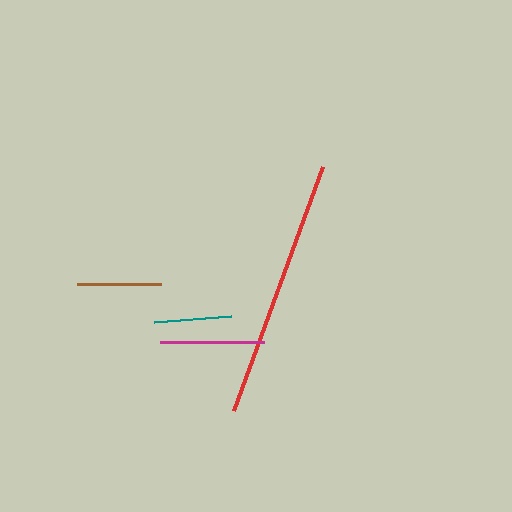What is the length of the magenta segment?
The magenta segment is approximately 104 pixels long.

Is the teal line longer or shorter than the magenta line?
The magenta line is longer than the teal line.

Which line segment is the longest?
The red line is the longest at approximately 259 pixels.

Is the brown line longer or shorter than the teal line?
The brown line is longer than the teal line.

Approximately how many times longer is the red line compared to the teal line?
The red line is approximately 3.4 times the length of the teal line.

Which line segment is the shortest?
The teal line is the shortest at approximately 77 pixels.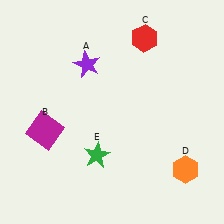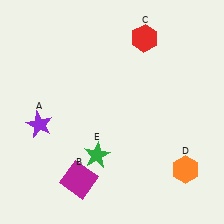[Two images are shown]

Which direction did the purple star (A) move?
The purple star (A) moved down.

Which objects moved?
The objects that moved are: the purple star (A), the magenta square (B).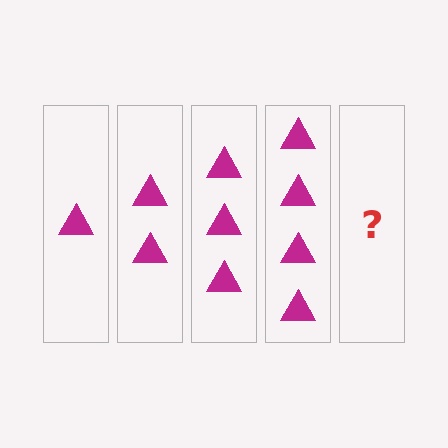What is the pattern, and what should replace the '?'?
The pattern is that each step adds one more triangle. The '?' should be 5 triangles.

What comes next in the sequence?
The next element should be 5 triangles.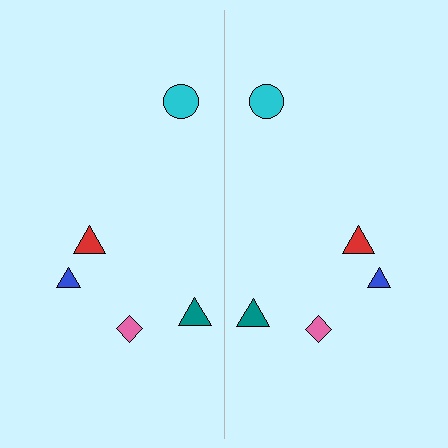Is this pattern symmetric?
Yes, this pattern has bilateral (reflection) symmetry.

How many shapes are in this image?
There are 10 shapes in this image.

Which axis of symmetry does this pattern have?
The pattern has a vertical axis of symmetry running through the center of the image.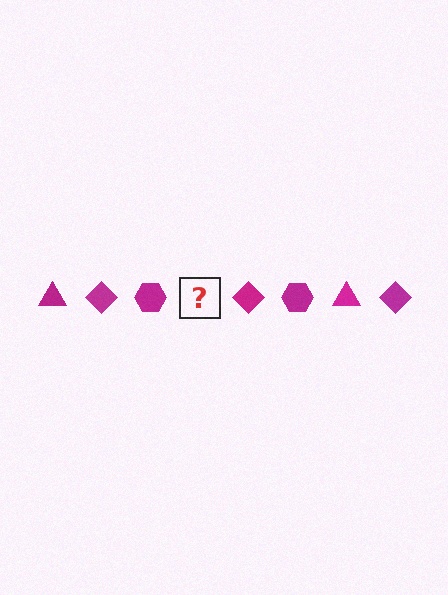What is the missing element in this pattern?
The missing element is a magenta triangle.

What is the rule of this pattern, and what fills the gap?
The rule is that the pattern cycles through triangle, diamond, hexagon shapes in magenta. The gap should be filled with a magenta triangle.